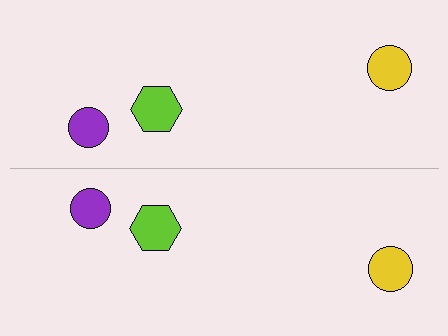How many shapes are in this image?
There are 6 shapes in this image.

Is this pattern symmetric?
Yes, this pattern has bilateral (reflection) symmetry.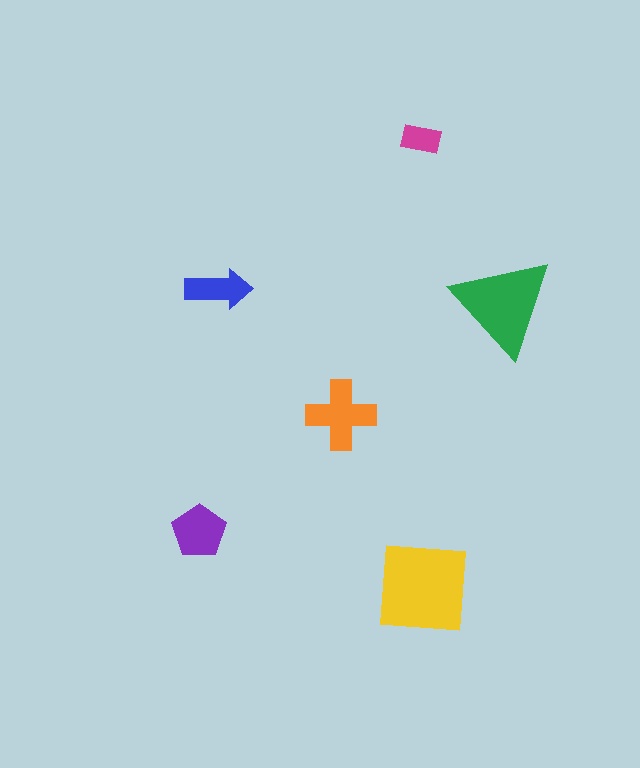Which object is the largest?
The yellow square.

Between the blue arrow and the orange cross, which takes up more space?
The orange cross.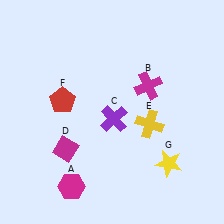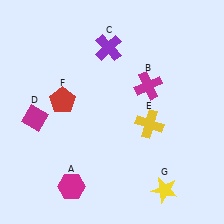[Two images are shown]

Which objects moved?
The objects that moved are: the purple cross (C), the magenta diamond (D), the yellow star (G).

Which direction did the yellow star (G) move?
The yellow star (G) moved down.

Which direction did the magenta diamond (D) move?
The magenta diamond (D) moved up.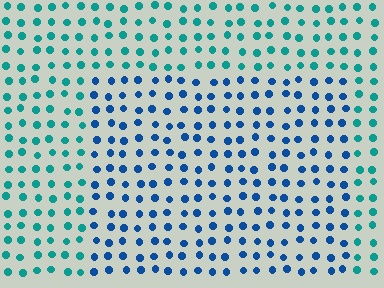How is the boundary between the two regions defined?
The boundary is defined purely by a slight shift in hue (about 39 degrees). Spacing, size, and orientation are identical on both sides.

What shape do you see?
I see a rectangle.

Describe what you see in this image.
The image is filled with small teal elements in a uniform arrangement. A rectangle-shaped region is visible where the elements are tinted to a slightly different hue, forming a subtle color boundary.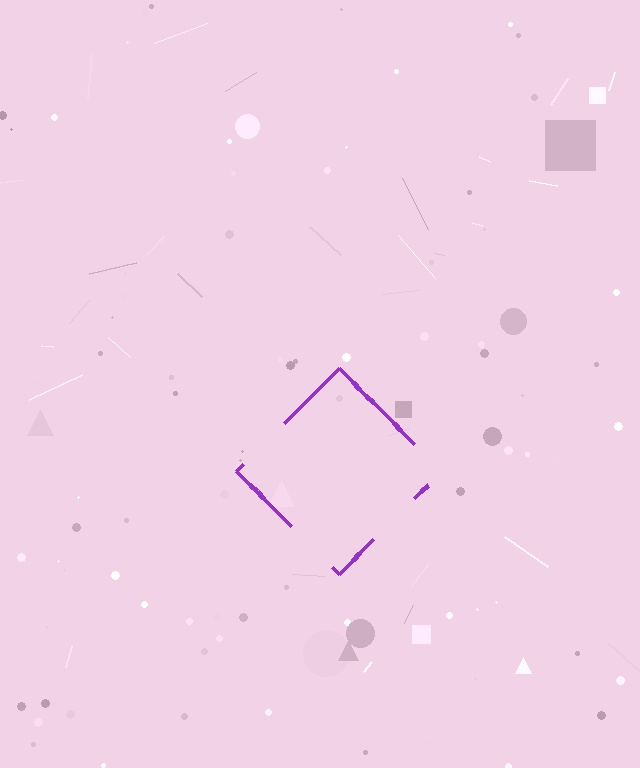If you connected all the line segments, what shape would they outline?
They would outline a diamond.